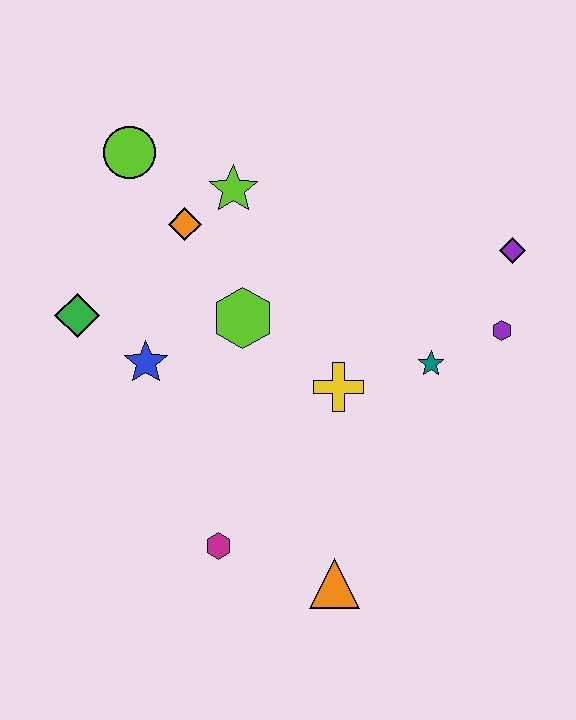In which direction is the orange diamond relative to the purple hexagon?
The orange diamond is to the left of the purple hexagon.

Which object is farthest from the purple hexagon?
The green diamond is farthest from the purple hexagon.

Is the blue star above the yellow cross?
Yes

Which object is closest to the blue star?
The green diamond is closest to the blue star.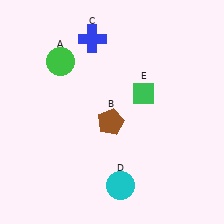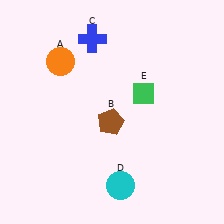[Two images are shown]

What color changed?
The circle (A) changed from green in Image 1 to orange in Image 2.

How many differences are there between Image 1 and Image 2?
There is 1 difference between the two images.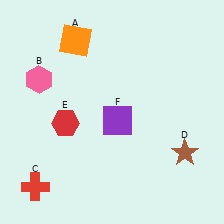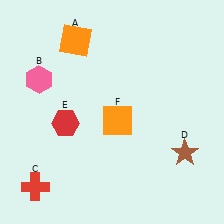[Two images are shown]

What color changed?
The square (F) changed from purple in Image 1 to orange in Image 2.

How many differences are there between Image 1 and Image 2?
There is 1 difference between the two images.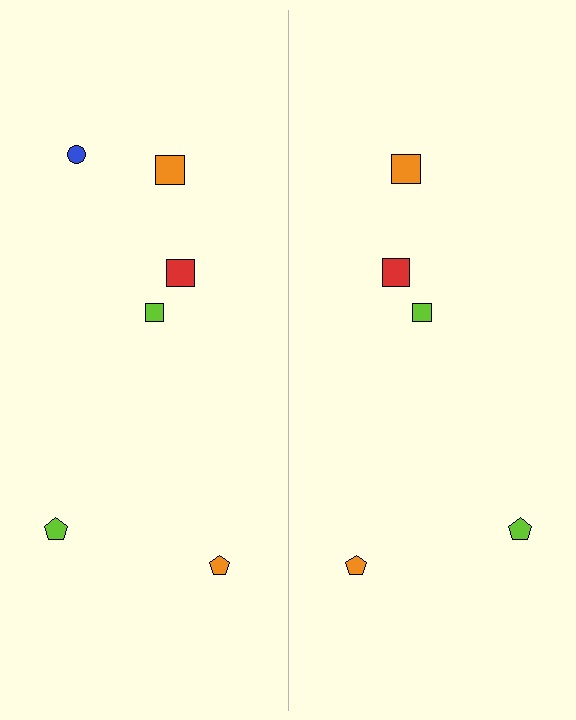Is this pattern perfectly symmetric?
No, the pattern is not perfectly symmetric. A blue circle is missing from the right side.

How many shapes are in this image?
There are 11 shapes in this image.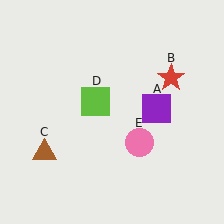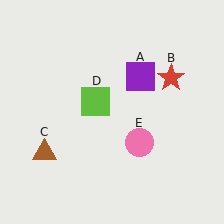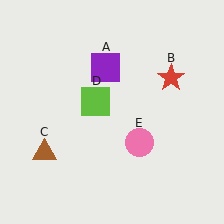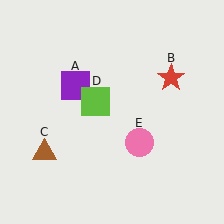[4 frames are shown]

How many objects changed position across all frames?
1 object changed position: purple square (object A).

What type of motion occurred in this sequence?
The purple square (object A) rotated counterclockwise around the center of the scene.